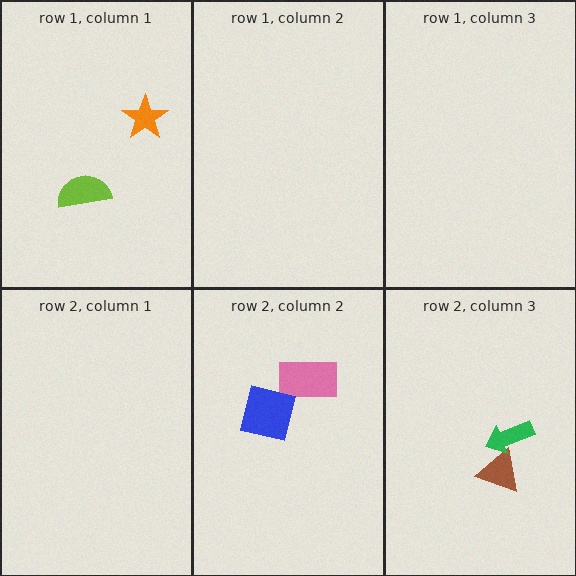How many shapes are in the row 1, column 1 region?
2.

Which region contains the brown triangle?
The row 2, column 3 region.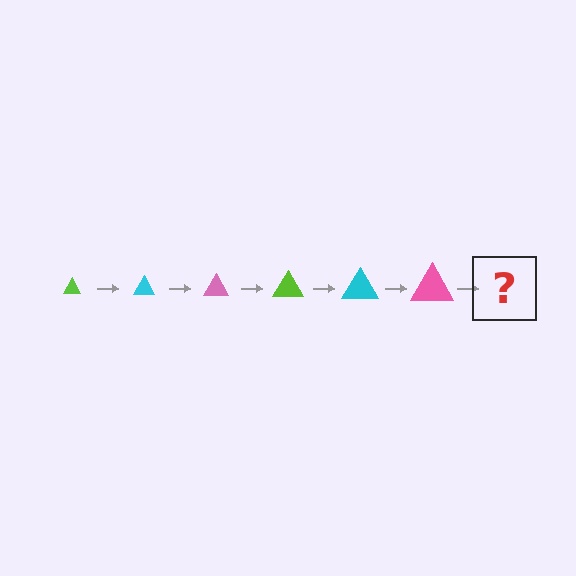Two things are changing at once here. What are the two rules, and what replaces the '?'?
The two rules are that the triangle grows larger each step and the color cycles through lime, cyan, and pink. The '?' should be a lime triangle, larger than the previous one.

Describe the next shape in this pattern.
It should be a lime triangle, larger than the previous one.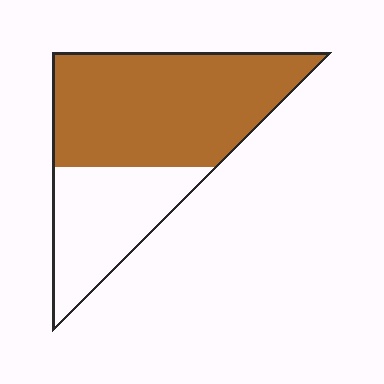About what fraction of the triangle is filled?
About two thirds (2/3).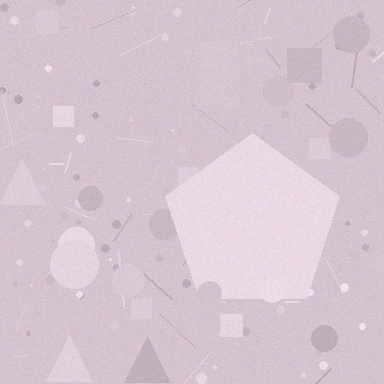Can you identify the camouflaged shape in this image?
The camouflaged shape is a pentagon.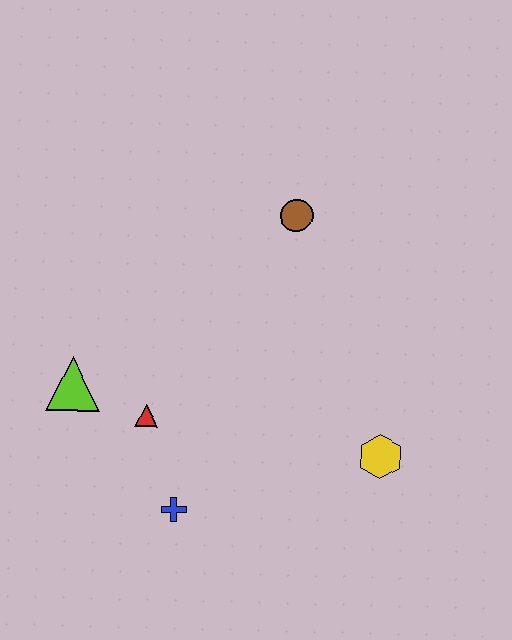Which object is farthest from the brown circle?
The blue cross is farthest from the brown circle.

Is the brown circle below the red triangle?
No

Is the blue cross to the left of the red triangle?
No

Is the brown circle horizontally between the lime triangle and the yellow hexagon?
Yes